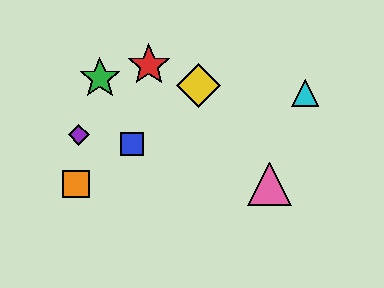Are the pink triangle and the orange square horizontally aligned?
Yes, both are at y≈184.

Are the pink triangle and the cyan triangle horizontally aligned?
No, the pink triangle is at y≈184 and the cyan triangle is at y≈93.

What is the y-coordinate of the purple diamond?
The purple diamond is at y≈135.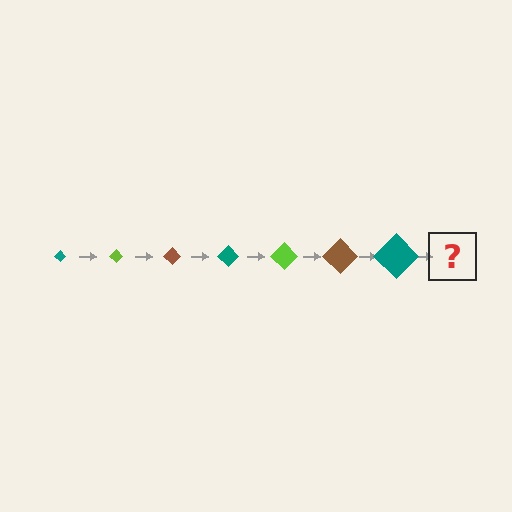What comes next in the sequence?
The next element should be a lime diamond, larger than the previous one.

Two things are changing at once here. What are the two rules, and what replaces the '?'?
The two rules are that the diamond grows larger each step and the color cycles through teal, lime, and brown. The '?' should be a lime diamond, larger than the previous one.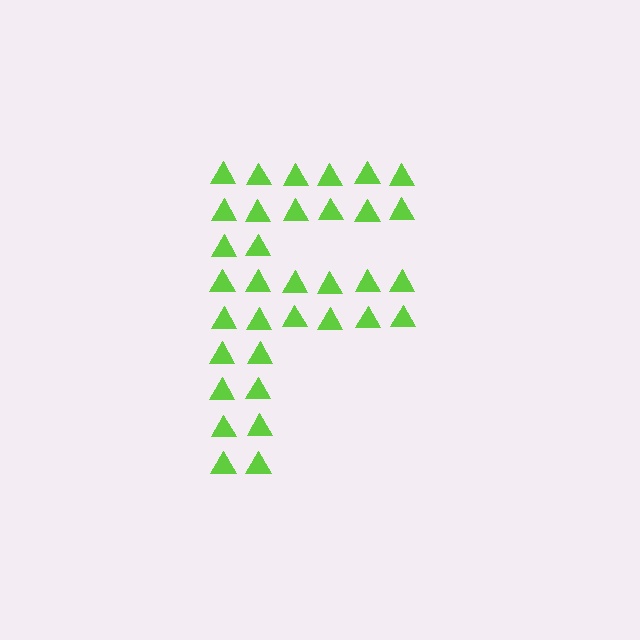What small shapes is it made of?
It is made of small triangles.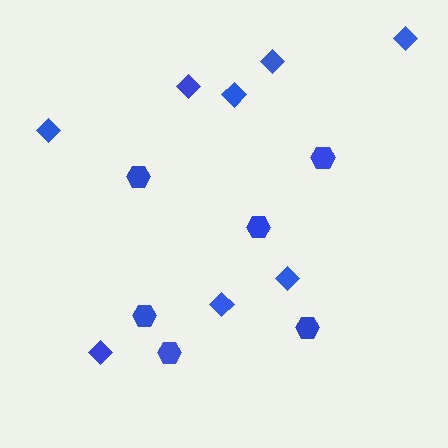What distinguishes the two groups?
There are 2 groups: one group of hexagons (6) and one group of diamonds (8).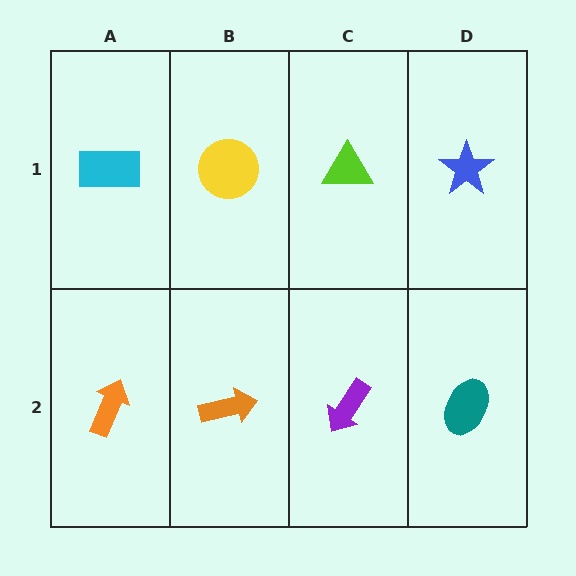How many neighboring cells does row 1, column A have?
2.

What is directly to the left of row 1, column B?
A cyan rectangle.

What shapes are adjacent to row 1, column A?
An orange arrow (row 2, column A), a yellow circle (row 1, column B).